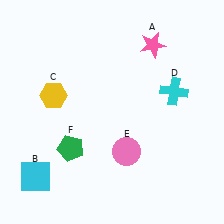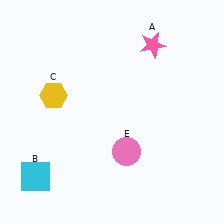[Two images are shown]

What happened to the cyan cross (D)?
The cyan cross (D) was removed in Image 2. It was in the top-right area of Image 1.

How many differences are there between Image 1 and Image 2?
There are 2 differences between the two images.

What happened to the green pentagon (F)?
The green pentagon (F) was removed in Image 2. It was in the bottom-left area of Image 1.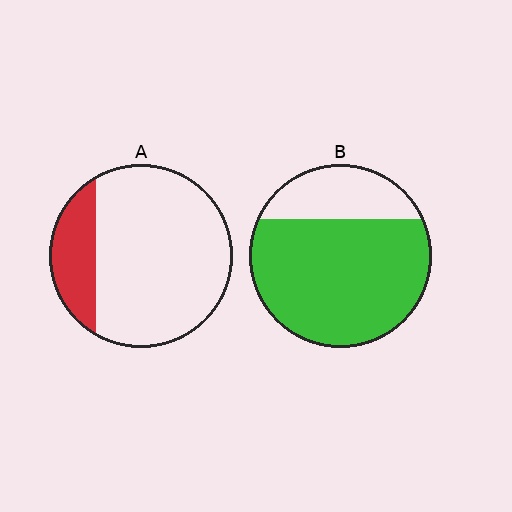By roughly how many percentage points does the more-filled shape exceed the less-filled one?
By roughly 55 percentage points (B over A).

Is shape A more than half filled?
No.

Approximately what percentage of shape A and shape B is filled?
A is approximately 20% and B is approximately 75%.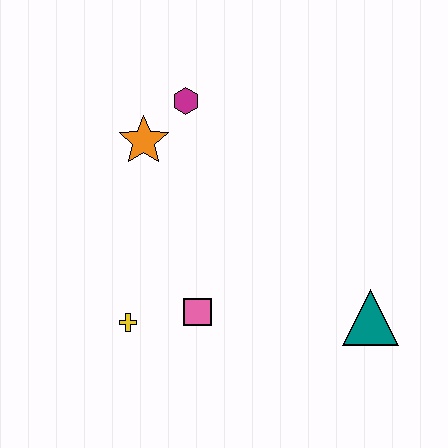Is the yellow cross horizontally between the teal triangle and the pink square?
No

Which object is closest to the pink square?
The yellow cross is closest to the pink square.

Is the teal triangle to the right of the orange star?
Yes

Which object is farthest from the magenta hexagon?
The teal triangle is farthest from the magenta hexagon.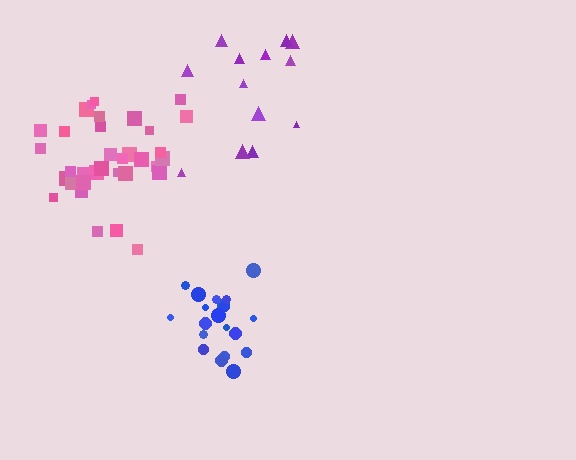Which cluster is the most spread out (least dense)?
Purple.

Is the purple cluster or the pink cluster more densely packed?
Pink.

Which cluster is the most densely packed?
Blue.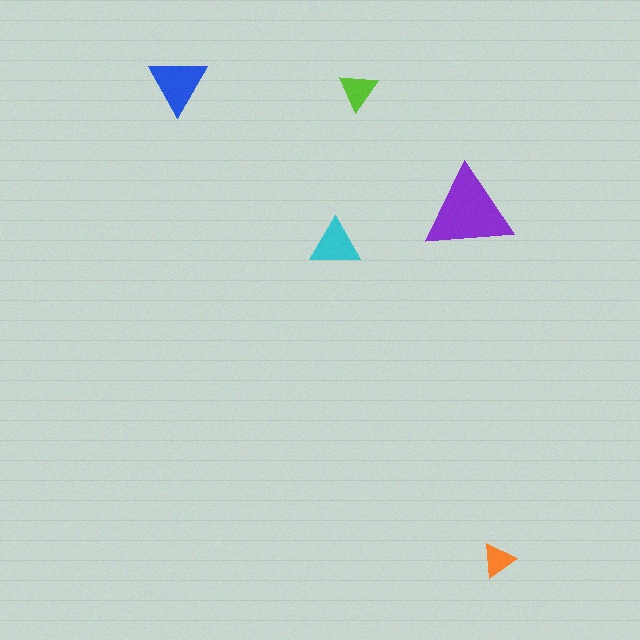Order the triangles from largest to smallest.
the purple one, the blue one, the cyan one, the lime one, the orange one.